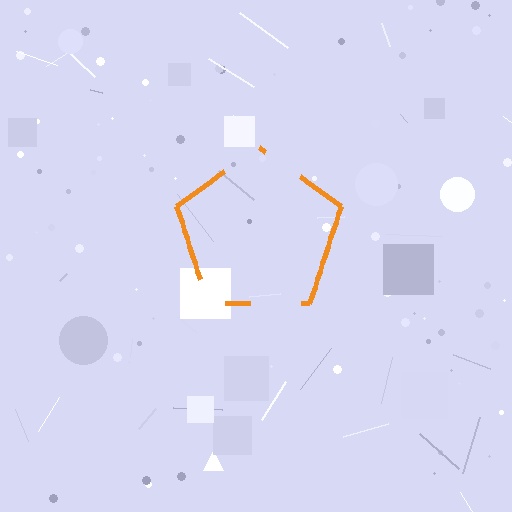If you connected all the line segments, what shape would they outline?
They would outline a pentagon.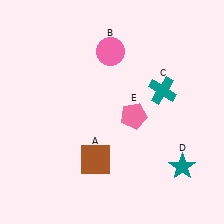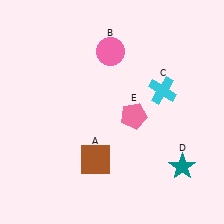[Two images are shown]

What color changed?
The cross (C) changed from teal in Image 1 to cyan in Image 2.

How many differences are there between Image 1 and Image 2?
There is 1 difference between the two images.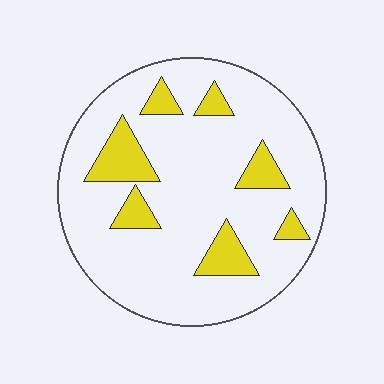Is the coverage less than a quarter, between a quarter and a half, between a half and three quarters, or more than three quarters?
Less than a quarter.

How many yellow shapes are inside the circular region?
7.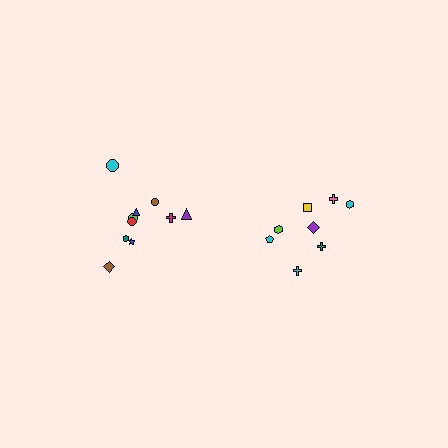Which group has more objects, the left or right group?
The left group.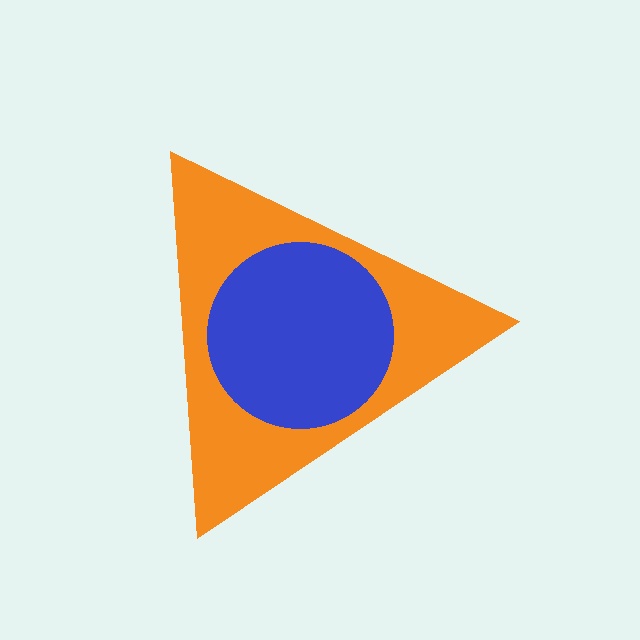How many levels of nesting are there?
2.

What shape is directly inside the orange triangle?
The blue circle.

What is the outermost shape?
The orange triangle.